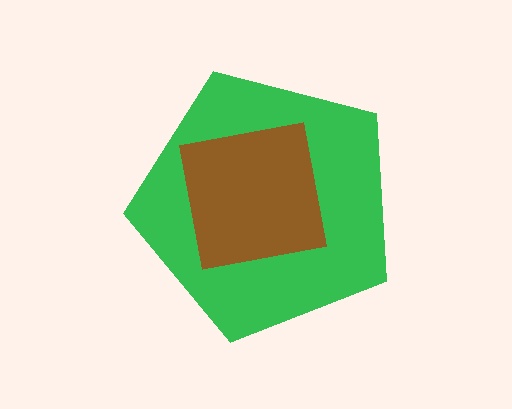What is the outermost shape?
The green pentagon.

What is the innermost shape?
The brown square.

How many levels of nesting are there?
2.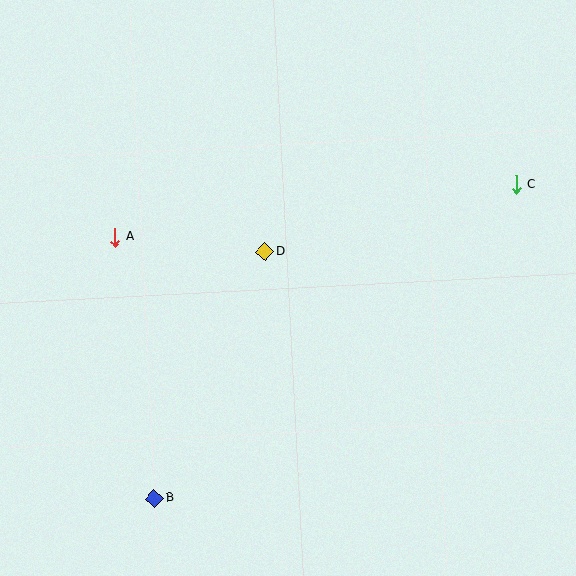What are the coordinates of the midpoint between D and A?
The midpoint between D and A is at (190, 244).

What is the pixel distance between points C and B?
The distance between C and B is 479 pixels.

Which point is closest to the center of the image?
Point D at (265, 252) is closest to the center.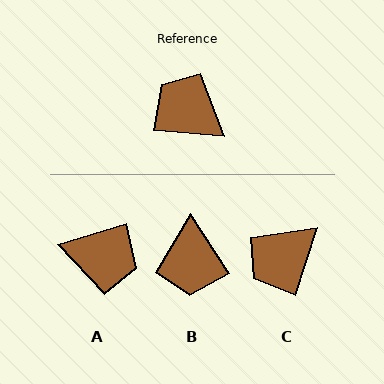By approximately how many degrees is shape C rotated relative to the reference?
Approximately 77 degrees counter-clockwise.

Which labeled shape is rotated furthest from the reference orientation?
A, about 158 degrees away.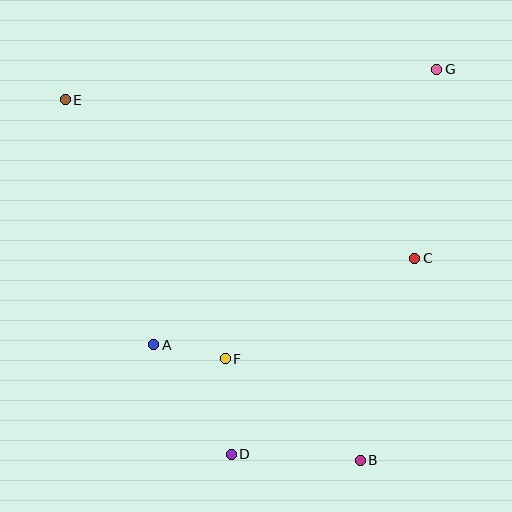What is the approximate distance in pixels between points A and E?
The distance between A and E is approximately 260 pixels.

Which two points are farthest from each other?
Points B and E are farthest from each other.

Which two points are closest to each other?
Points A and F are closest to each other.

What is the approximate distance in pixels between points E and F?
The distance between E and F is approximately 304 pixels.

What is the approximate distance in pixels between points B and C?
The distance between B and C is approximately 209 pixels.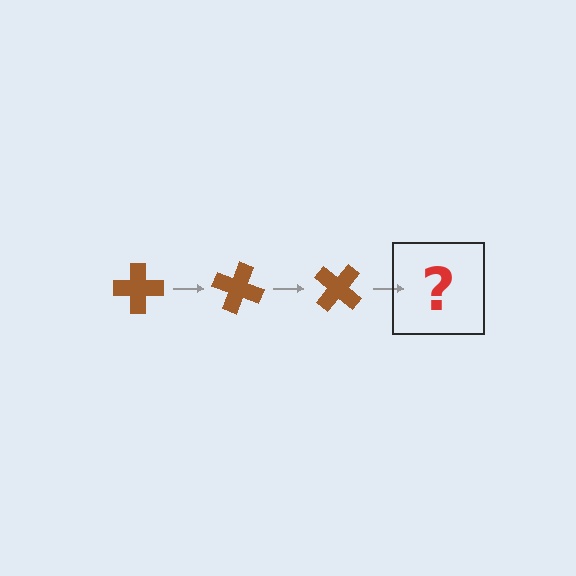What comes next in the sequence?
The next element should be a brown cross rotated 60 degrees.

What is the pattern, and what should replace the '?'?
The pattern is that the cross rotates 20 degrees each step. The '?' should be a brown cross rotated 60 degrees.